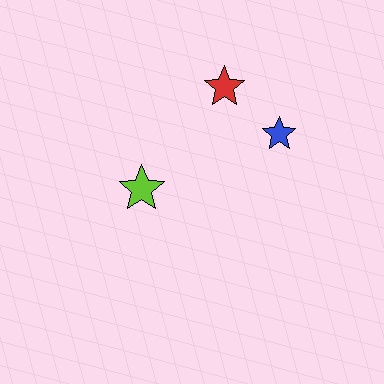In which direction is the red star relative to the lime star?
The red star is above the lime star.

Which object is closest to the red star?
The blue star is closest to the red star.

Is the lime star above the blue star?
No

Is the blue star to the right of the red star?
Yes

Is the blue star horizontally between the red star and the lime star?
No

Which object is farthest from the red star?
The lime star is farthest from the red star.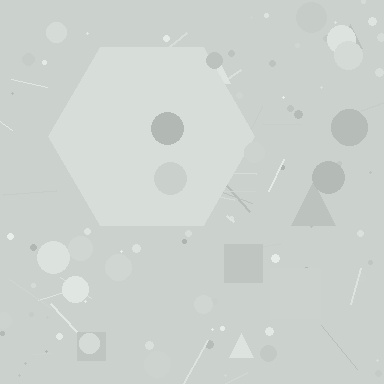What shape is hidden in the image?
A hexagon is hidden in the image.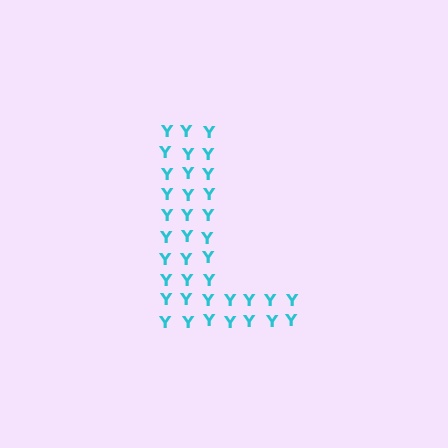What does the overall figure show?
The overall figure shows the letter L.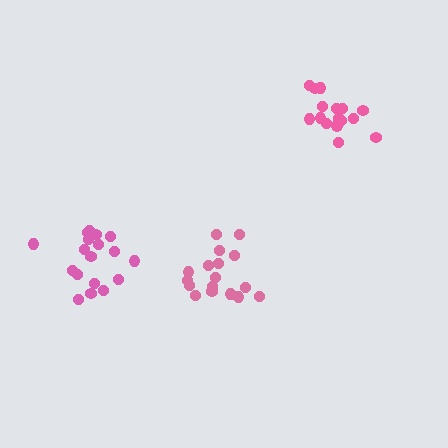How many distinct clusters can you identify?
There are 3 distinct clusters.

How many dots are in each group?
Group 1: 18 dots, Group 2: 16 dots, Group 3: 18 dots (52 total).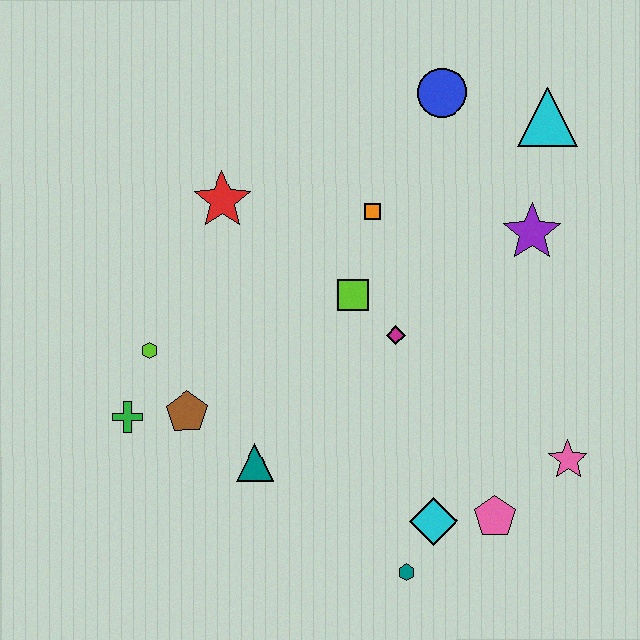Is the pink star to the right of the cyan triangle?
Yes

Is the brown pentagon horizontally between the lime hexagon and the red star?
Yes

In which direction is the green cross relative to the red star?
The green cross is below the red star.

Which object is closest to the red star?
The orange square is closest to the red star.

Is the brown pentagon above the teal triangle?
Yes